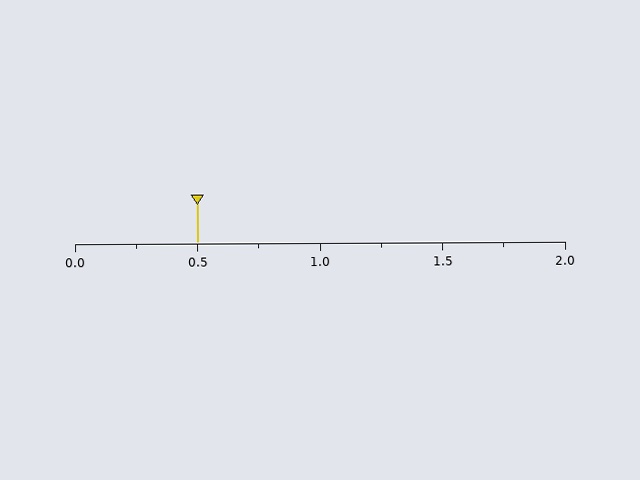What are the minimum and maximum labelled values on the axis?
The axis runs from 0.0 to 2.0.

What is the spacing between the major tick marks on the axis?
The major ticks are spaced 0.5 apart.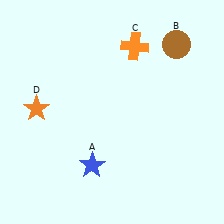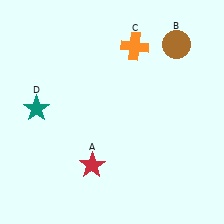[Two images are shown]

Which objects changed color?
A changed from blue to red. D changed from orange to teal.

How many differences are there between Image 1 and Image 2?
There are 2 differences between the two images.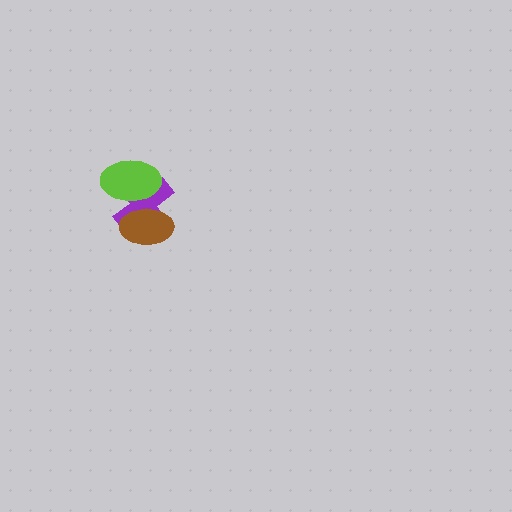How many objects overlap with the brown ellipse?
2 objects overlap with the brown ellipse.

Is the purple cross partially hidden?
Yes, it is partially covered by another shape.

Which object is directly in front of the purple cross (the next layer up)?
The brown ellipse is directly in front of the purple cross.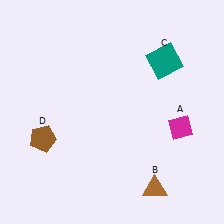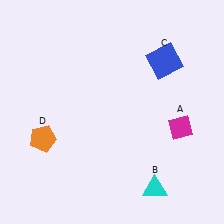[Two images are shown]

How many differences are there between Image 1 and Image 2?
There are 3 differences between the two images.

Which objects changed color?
B changed from brown to cyan. C changed from teal to blue. D changed from brown to orange.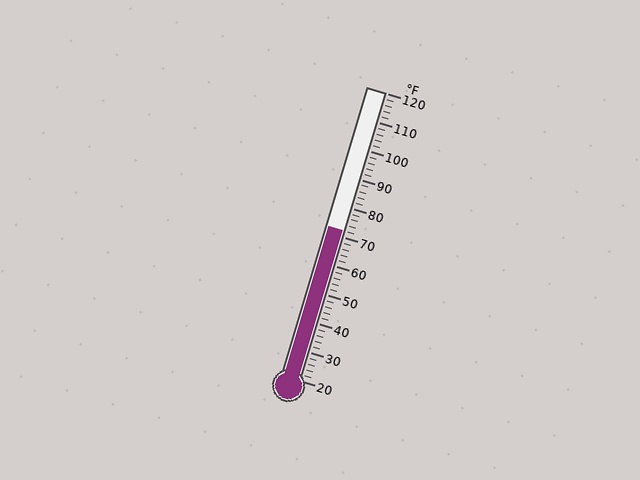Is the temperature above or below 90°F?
The temperature is below 90°F.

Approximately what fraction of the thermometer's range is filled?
The thermometer is filled to approximately 50% of its range.